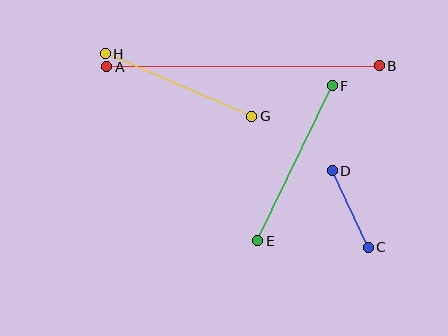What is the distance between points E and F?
The distance is approximately 172 pixels.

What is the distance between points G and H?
The distance is approximately 159 pixels.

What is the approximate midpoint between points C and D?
The midpoint is at approximately (350, 209) pixels.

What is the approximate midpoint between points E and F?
The midpoint is at approximately (295, 163) pixels.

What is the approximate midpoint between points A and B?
The midpoint is at approximately (243, 66) pixels.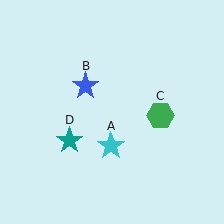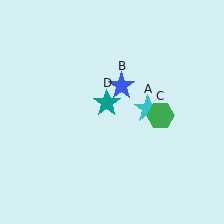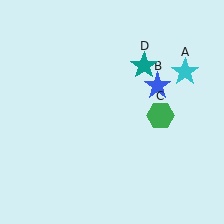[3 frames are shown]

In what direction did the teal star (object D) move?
The teal star (object D) moved up and to the right.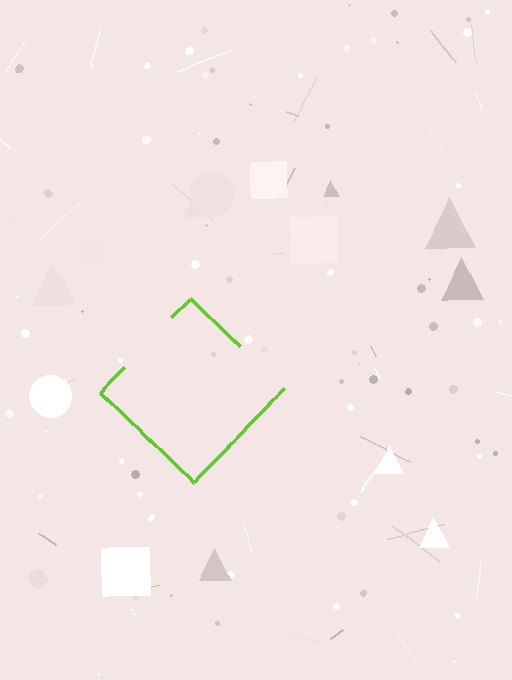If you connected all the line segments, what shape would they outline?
They would outline a diamond.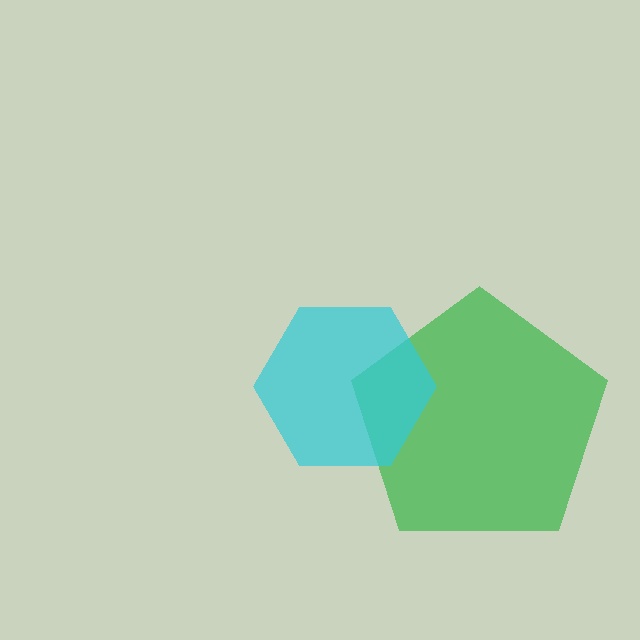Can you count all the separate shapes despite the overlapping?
Yes, there are 2 separate shapes.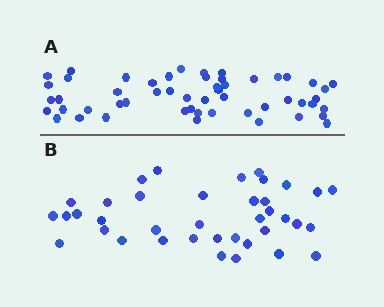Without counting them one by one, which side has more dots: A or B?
Region A (the top region) has more dots.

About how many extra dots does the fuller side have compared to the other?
Region A has approximately 15 more dots than region B.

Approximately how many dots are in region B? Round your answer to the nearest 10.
About 40 dots. (The exact count is 38, which rounds to 40.)